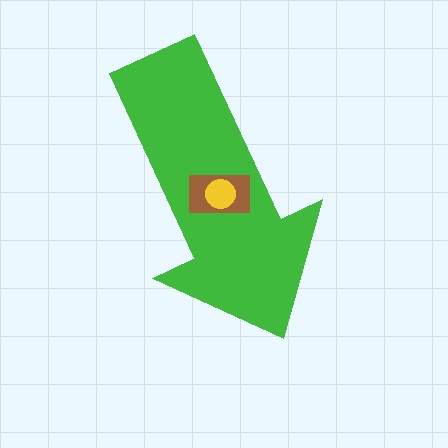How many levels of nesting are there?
3.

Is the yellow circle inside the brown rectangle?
Yes.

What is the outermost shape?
The green arrow.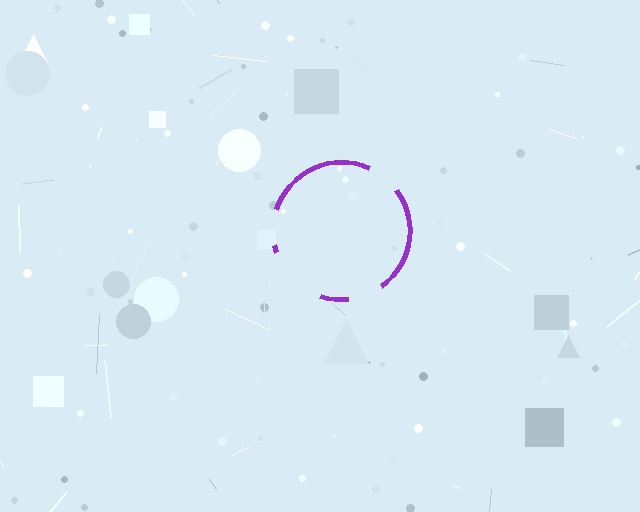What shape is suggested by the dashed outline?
The dashed outline suggests a circle.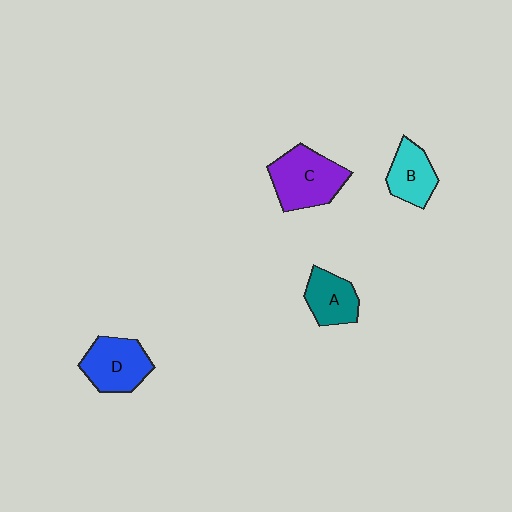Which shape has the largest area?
Shape C (purple).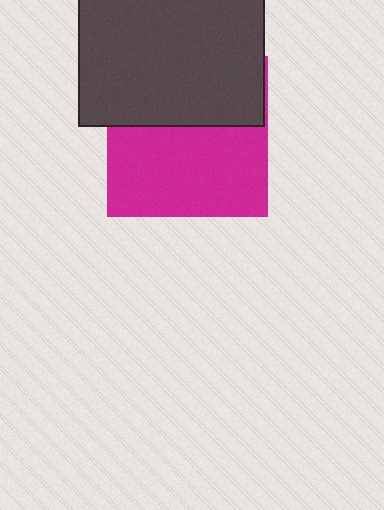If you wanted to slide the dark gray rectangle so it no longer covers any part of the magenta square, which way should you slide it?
Slide it up — that is the most direct way to separate the two shapes.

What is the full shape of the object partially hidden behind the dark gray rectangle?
The partially hidden object is a magenta square.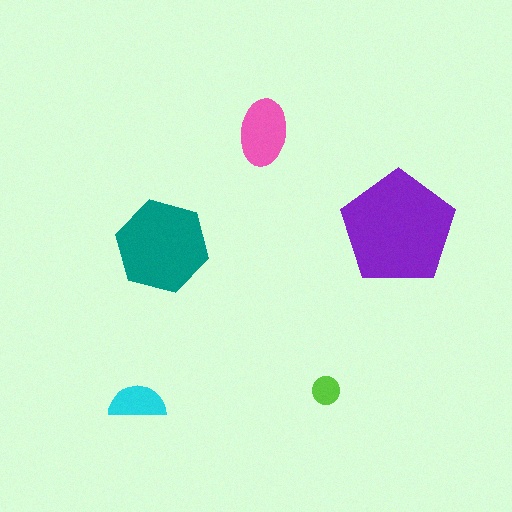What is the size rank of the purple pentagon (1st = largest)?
1st.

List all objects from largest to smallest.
The purple pentagon, the teal hexagon, the pink ellipse, the cyan semicircle, the lime circle.